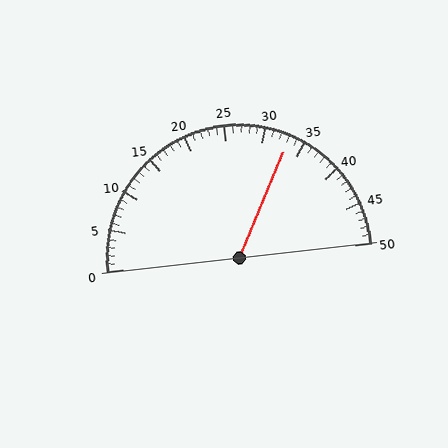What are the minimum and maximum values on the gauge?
The gauge ranges from 0 to 50.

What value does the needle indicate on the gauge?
The needle indicates approximately 33.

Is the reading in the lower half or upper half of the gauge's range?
The reading is in the upper half of the range (0 to 50).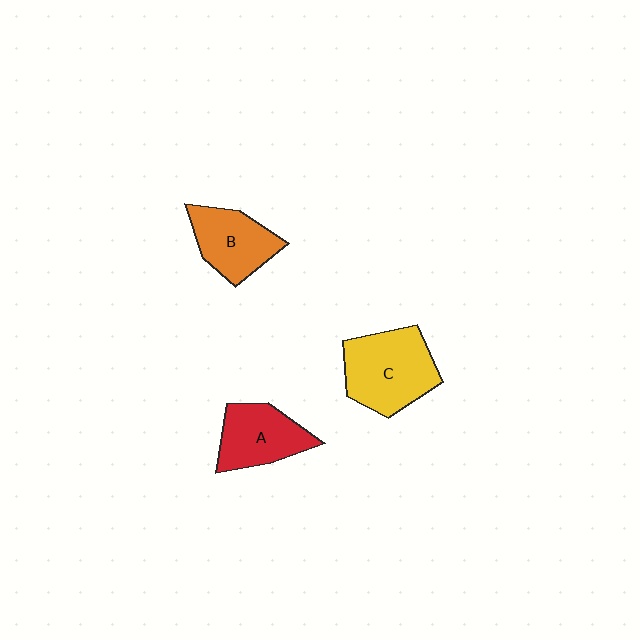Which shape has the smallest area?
Shape B (orange).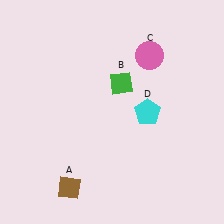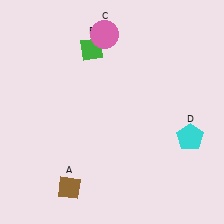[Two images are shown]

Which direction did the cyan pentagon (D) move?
The cyan pentagon (D) moved right.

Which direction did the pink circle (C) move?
The pink circle (C) moved left.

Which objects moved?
The objects that moved are: the green diamond (B), the pink circle (C), the cyan pentagon (D).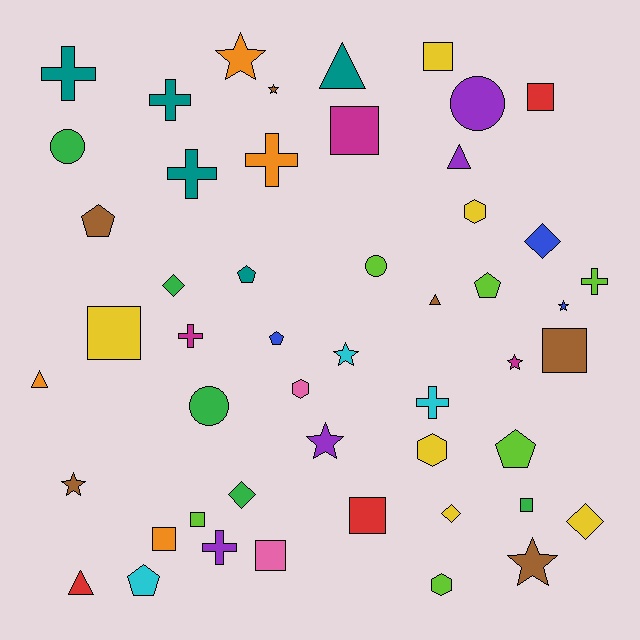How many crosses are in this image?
There are 8 crosses.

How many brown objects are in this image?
There are 6 brown objects.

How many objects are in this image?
There are 50 objects.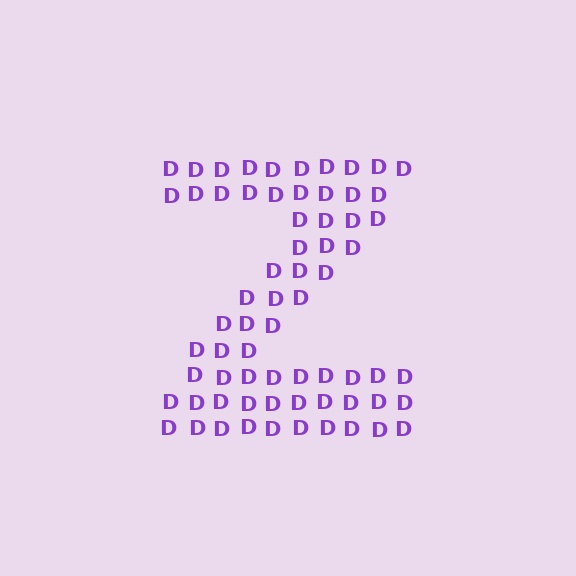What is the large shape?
The large shape is the letter Z.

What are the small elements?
The small elements are letter D's.